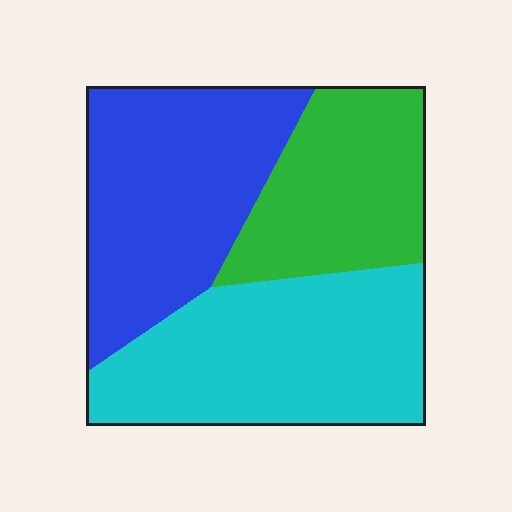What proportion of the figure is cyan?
Cyan covers around 40% of the figure.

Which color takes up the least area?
Green, at roughly 25%.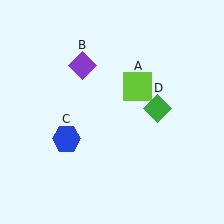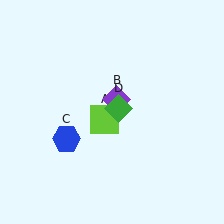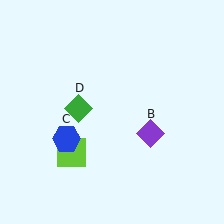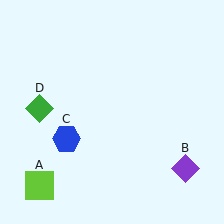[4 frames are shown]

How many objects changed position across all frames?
3 objects changed position: lime square (object A), purple diamond (object B), green diamond (object D).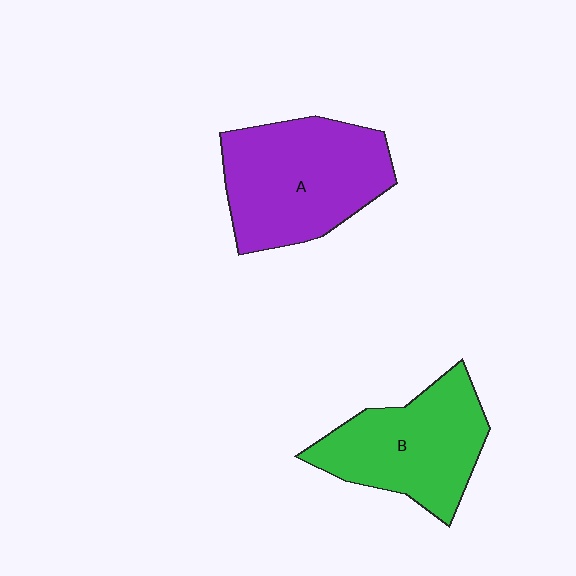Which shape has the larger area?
Shape A (purple).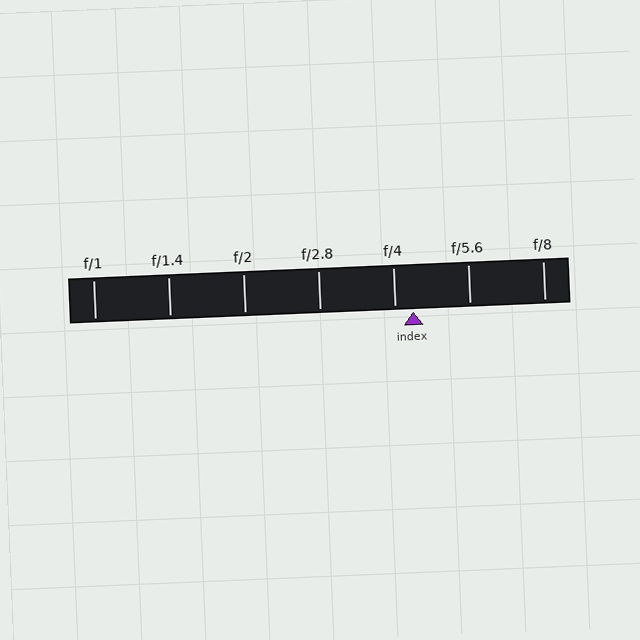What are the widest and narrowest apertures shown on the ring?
The widest aperture shown is f/1 and the narrowest is f/8.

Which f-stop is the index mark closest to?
The index mark is closest to f/4.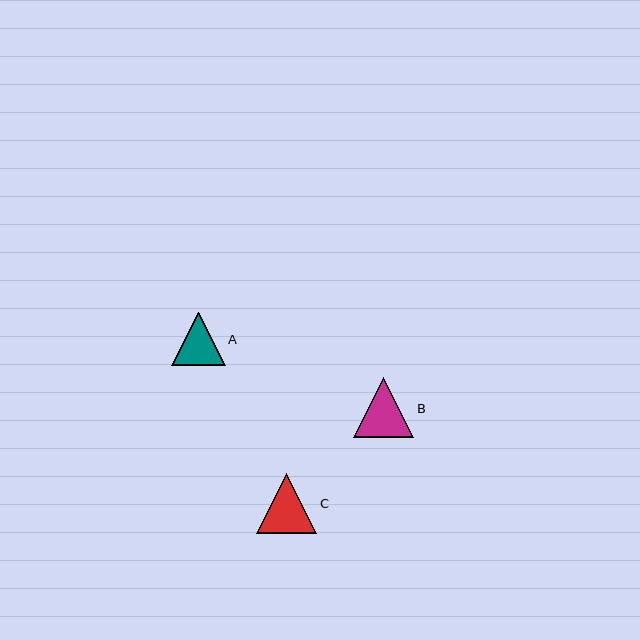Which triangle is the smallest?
Triangle A is the smallest with a size of approximately 53 pixels.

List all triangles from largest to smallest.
From largest to smallest: C, B, A.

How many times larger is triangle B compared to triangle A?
Triangle B is approximately 1.1 times the size of triangle A.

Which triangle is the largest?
Triangle C is the largest with a size of approximately 60 pixels.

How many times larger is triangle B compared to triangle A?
Triangle B is approximately 1.1 times the size of triangle A.